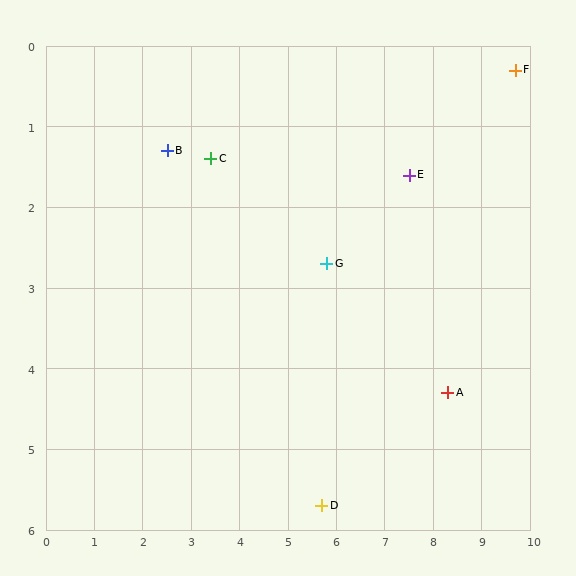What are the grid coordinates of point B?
Point B is at approximately (2.5, 1.3).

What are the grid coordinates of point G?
Point G is at approximately (5.8, 2.7).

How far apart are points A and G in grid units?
Points A and G are about 3.0 grid units apart.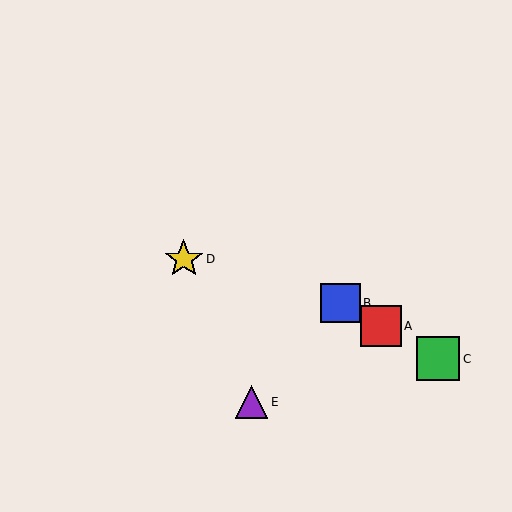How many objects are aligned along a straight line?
3 objects (A, B, C) are aligned along a straight line.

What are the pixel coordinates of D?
Object D is at (184, 259).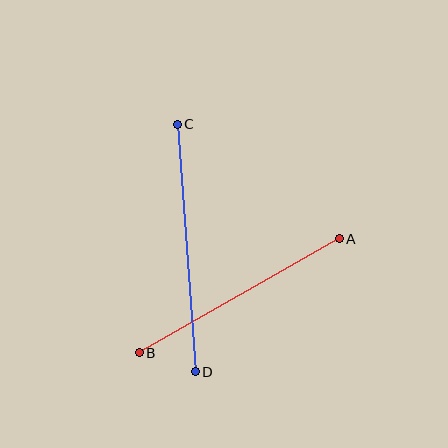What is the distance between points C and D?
The distance is approximately 248 pixels.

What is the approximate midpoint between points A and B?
The midpoint is at approximately (239, 296) pixels.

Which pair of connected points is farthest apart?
Points C and D are farthest apart.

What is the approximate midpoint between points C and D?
The midpoint is at approximately (186, 248) pixels.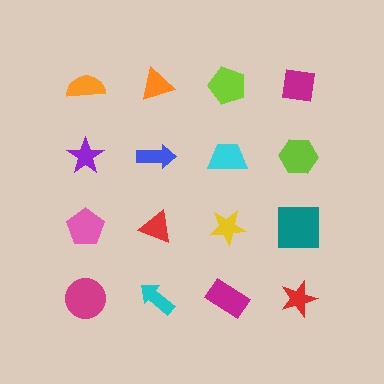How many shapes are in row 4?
4 shapes.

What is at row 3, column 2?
A red triangle.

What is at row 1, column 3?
A lime pentagon.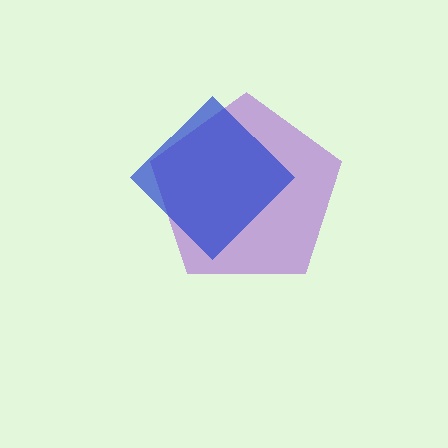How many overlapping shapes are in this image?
There are 2 overlapping shapes in the image.